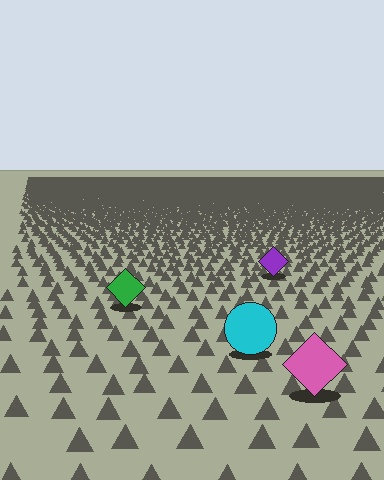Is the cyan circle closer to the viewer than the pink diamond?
No. The pink diamond is closer — you can tell from the texture gradient: the ground texture is coarser near it.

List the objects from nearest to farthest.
From nearest to farthest: the pink diamond, the cyan circle, the green diamond, the purple diamond.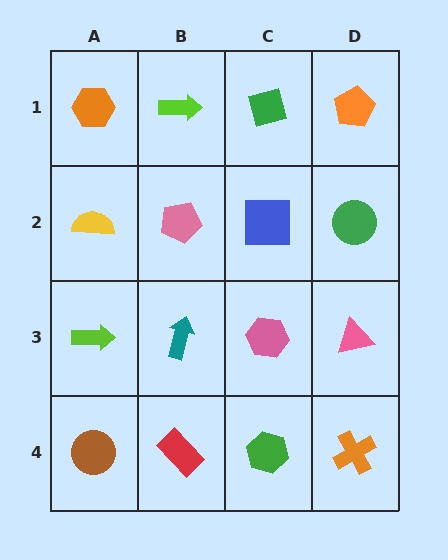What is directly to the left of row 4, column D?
A green hexagon.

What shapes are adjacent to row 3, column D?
A green circle (row 2, column D), an orange cross (row 4, column D), a pink hexagon (row 3, column C).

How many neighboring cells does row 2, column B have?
4.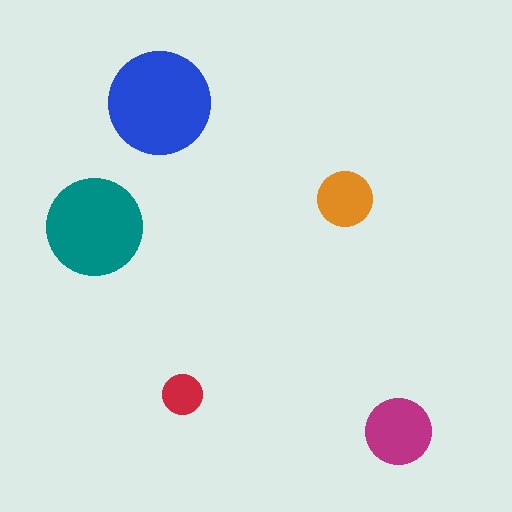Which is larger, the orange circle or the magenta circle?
The magenta one.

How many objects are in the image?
There are 5 objects in the image.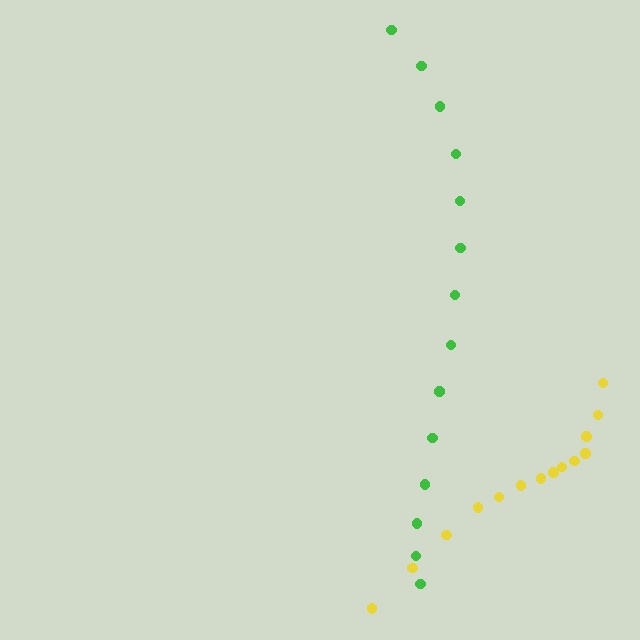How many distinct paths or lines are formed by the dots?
There are 2 distinct paths.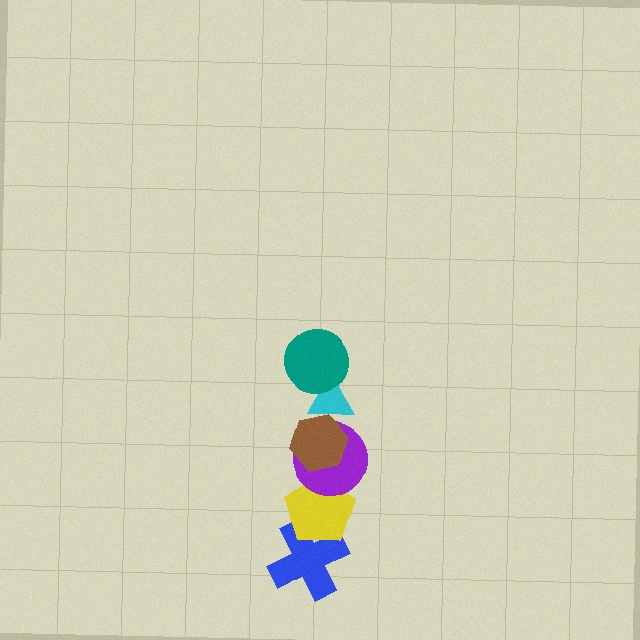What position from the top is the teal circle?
The teal circle is 1st from the top.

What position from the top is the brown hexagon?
The brown hexagon is 3rd from the top.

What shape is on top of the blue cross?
The yellow pentagon is on top of the blue cross.